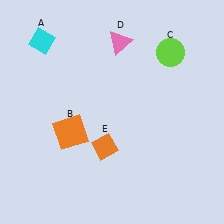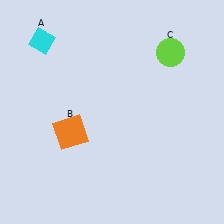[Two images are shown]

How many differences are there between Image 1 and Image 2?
There are 2 differences between the two images.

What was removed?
The pink triangle (D), the orange diamond (E) were removed in Image 2.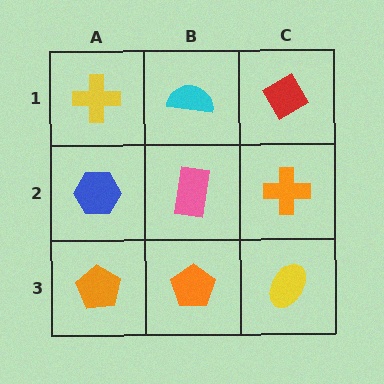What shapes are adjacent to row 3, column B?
A pink rectangle (row 2, column B), an orange pentagon (row 3, column A), a yellow ellipse (row 3, column C).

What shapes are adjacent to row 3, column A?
A blue hexagon (row 2, column A), an orange pentagon (row 3, column B).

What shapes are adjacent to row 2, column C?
A red diamond (row 1, column C), a yellow ellipse (row 3, column C), a pink rectangle (row 2, column B).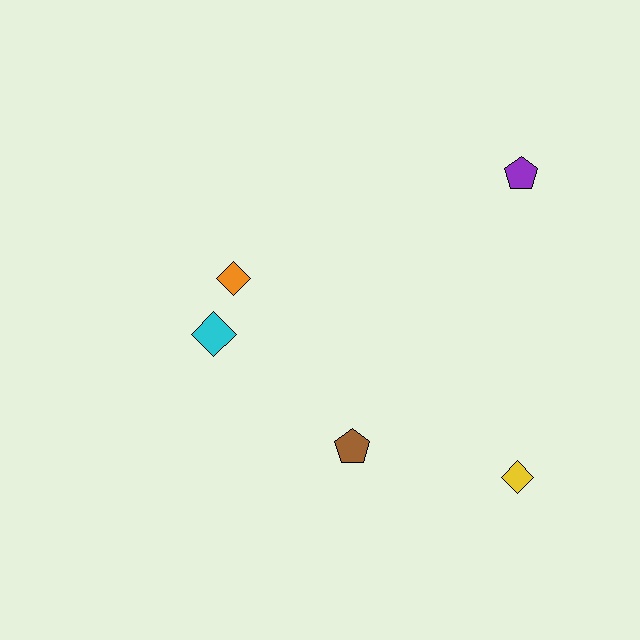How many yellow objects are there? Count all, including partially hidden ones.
There is 1 yellow object.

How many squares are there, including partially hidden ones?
There are no squares.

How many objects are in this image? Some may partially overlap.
There are 5 objects.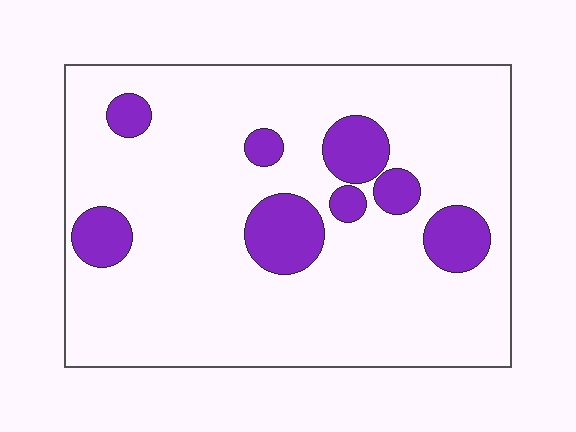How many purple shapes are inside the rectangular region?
8.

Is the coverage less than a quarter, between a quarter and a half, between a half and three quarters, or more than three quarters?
Less than a quarter.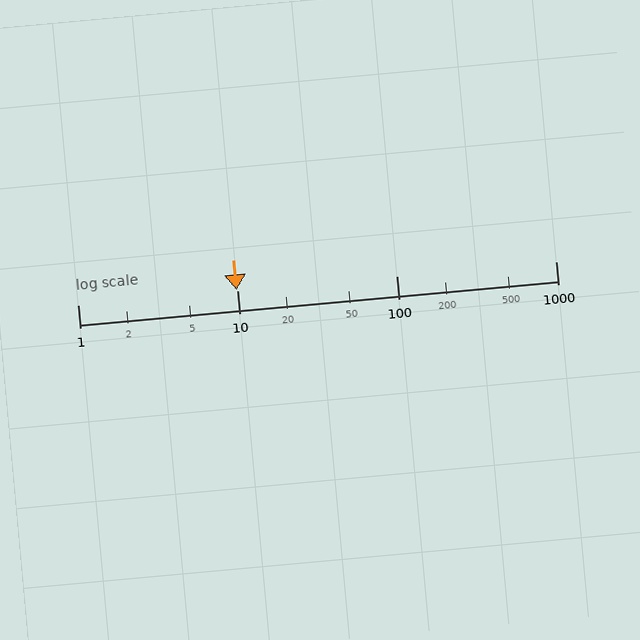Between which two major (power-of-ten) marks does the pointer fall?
The pointer is between 1 and 10.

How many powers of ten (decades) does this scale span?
The scale spans 3 decades, from 1 to 1000.